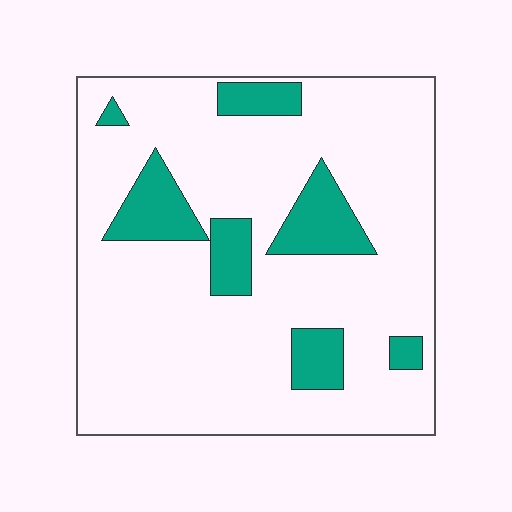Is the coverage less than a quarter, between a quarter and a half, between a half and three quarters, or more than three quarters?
Less than a quarter.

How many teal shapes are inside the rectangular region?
7.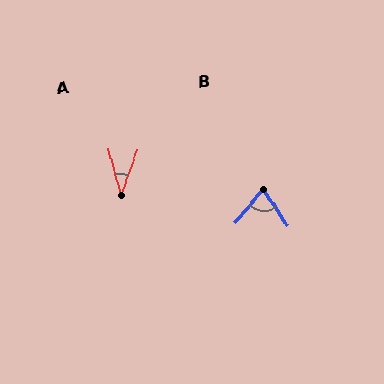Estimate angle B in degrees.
Approximately 73 degrees.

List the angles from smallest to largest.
A (35°), B (73°).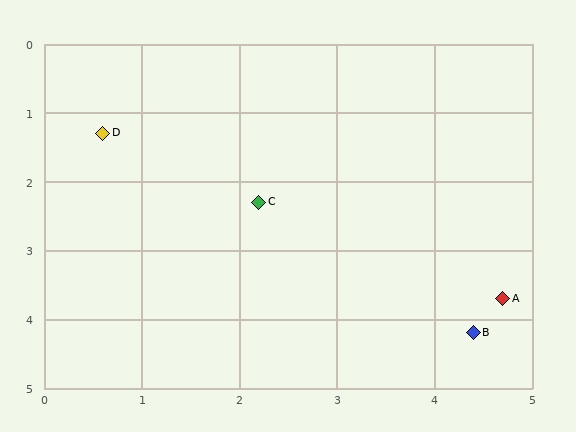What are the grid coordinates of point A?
Point A is at approximately (4.7, 3.7).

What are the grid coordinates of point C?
Point C is at approximately (2.2, 2.3).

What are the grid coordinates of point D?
Point D is at approximately (0.6, 1.3).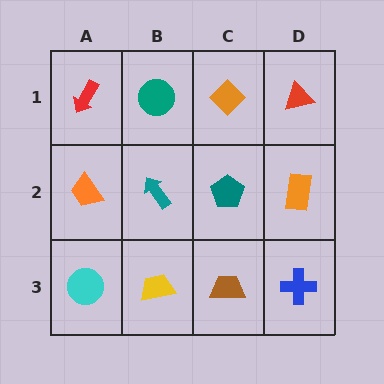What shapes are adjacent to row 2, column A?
A red arrow (row 1, column A), a cyan circle (row 3, column A), a teal arrow (row 2, column B).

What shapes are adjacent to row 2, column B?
A teal circle (row 1, column B), a yellow trapezoid (row 3, column B), an orange trapezoid (row 2, column A), a teal pentagon (row 2, column C).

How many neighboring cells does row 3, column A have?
2.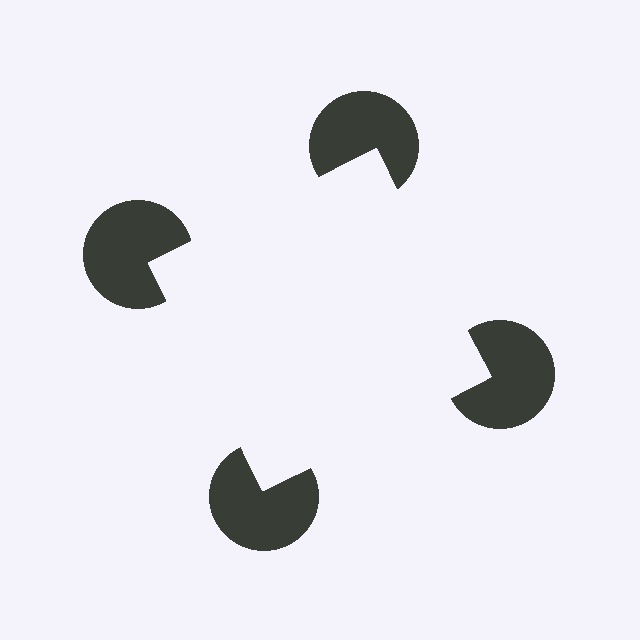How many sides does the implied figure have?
4 sides.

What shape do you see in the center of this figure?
An illusory square — its edges are inferred from the aligned wedge cuts in the pac-man discs, not physically drawn.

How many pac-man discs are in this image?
There are 4 — one at each vertex of the illusory square.